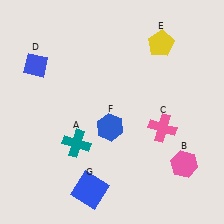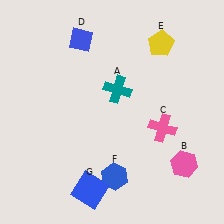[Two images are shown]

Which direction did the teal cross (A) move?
The teal cross (A) moved up.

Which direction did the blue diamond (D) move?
The blue diamond (D) moved right.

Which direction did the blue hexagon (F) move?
The blue hexagon (F) moved down.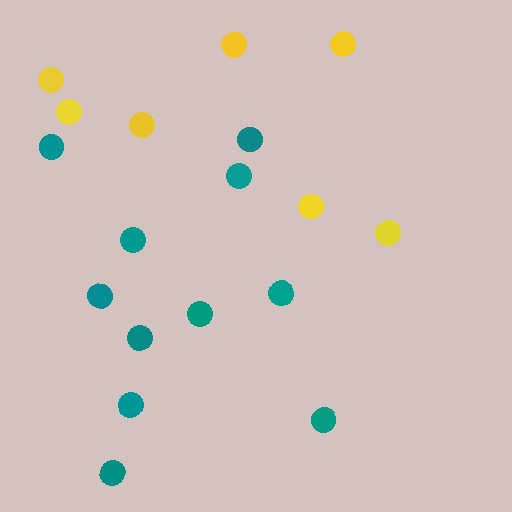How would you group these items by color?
There are 2 groups: one group of teal circles (11) and one group of yellow circles (7).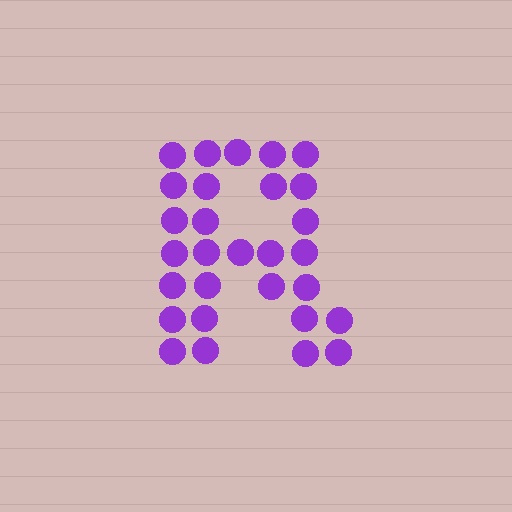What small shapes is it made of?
It is made of small circles.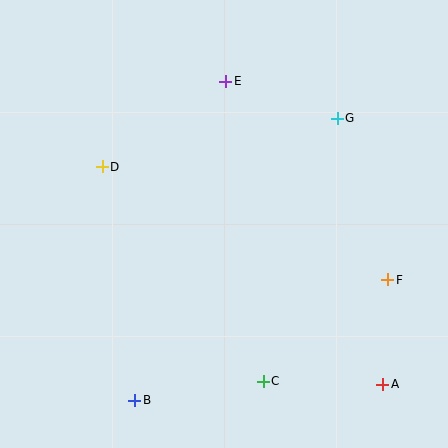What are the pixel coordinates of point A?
Point A is at (383, 384).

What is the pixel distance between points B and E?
The distance between B and E is 332 pixels.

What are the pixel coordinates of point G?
Point G is at (337, 118).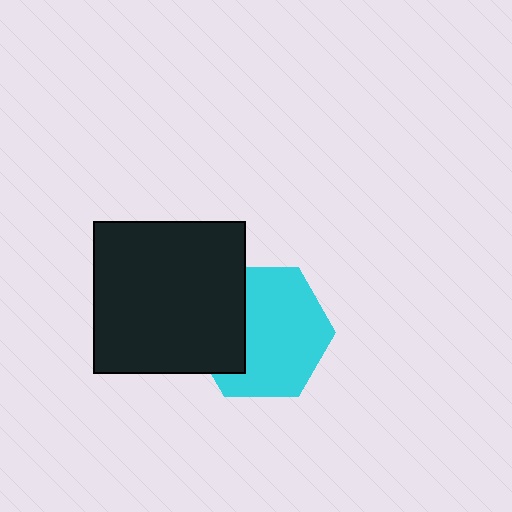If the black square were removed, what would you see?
You would see the complete cyan hexagon.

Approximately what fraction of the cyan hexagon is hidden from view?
Roughly 31% of the cyan hexagon is hidden behind the black square.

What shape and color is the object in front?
The object in front is a black square.